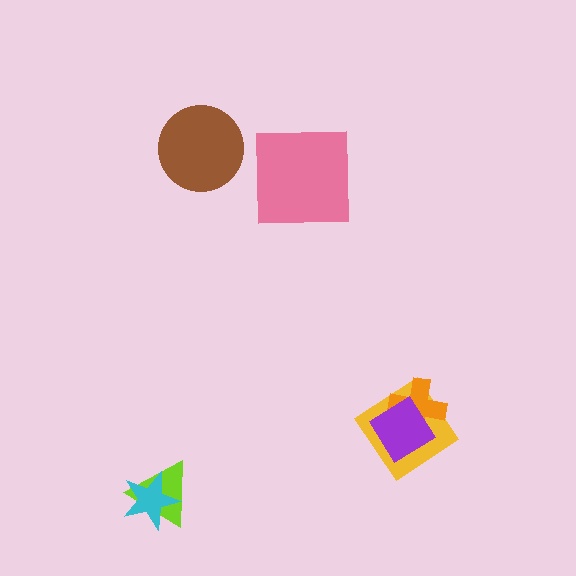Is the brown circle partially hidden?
No, no other shape covers it.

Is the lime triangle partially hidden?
Yes, it is partially covered by another shape.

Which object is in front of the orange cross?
The purple diamond is in front of the orange cross.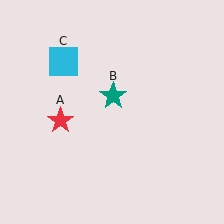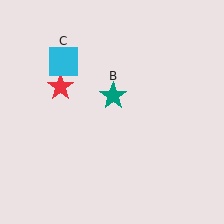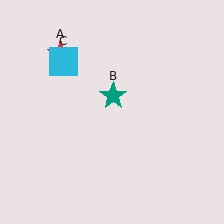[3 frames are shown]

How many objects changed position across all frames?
1 object changed position: red star (object A).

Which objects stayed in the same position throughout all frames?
Teal star (object B) and cyan square (object C) remained stationary.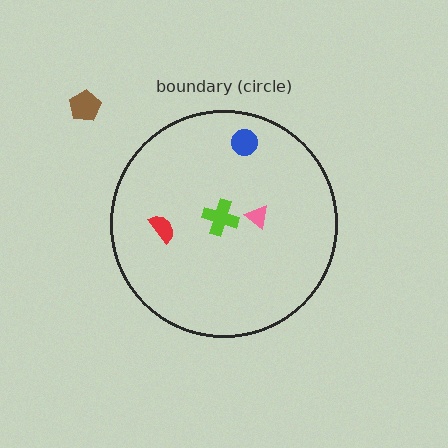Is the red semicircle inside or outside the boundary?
Inside.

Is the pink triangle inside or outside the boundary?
Inside.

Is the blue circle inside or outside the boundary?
Inside.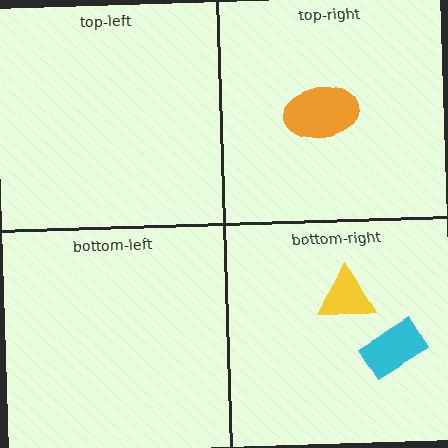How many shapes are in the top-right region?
1.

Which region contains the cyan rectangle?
The bottom-right region.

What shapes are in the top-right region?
The orange ellipse.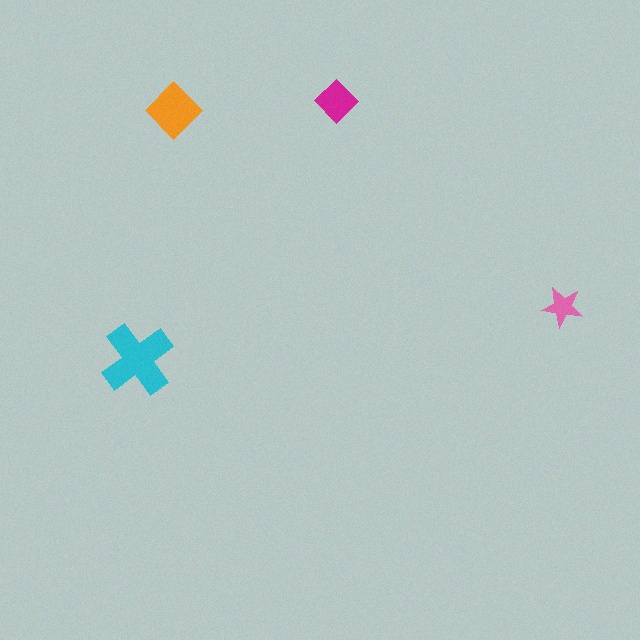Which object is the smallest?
The pink star.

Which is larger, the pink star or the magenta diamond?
The magenta diamond.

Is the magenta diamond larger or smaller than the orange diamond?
Smaller.